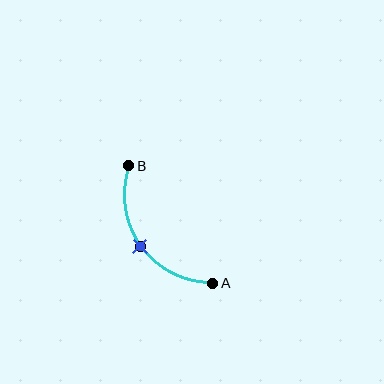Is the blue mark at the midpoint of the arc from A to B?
Yes. The blue mark lies on the arc at equal arc-length from both A and B — it is the arc midpoint.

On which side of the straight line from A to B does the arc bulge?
The arc bulges below and to the left of the straight line connecting A and B.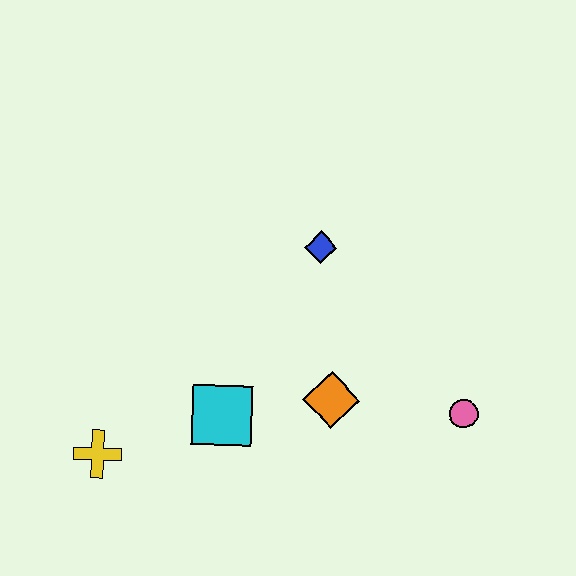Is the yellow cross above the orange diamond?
No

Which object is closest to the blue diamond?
The orange diamond is closest to the blue diamond.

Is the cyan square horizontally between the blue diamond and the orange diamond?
No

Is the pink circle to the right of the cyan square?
Yes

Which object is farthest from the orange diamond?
The yellow cross is farthest from the orange diamond.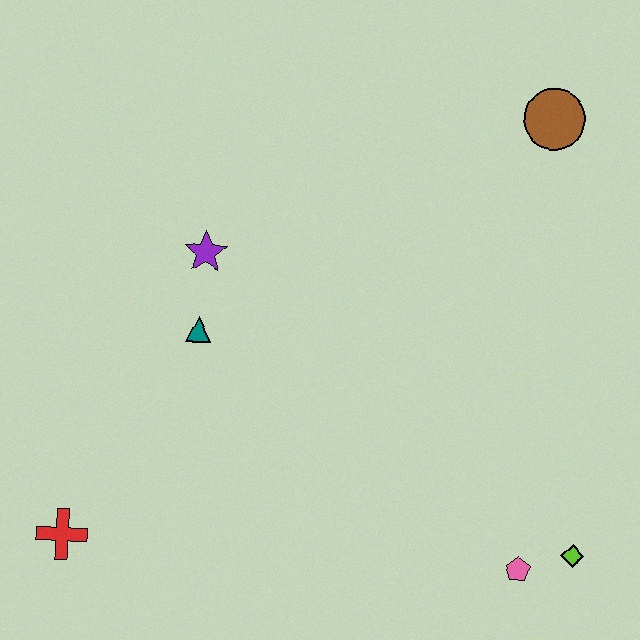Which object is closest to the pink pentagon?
The lime diamond is closest to the pink pentagon.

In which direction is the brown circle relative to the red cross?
The brown circle is to the right of the red cross.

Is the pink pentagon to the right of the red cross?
Yes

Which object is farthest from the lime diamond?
The red cross is farthest from the lime diamond.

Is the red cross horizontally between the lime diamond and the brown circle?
No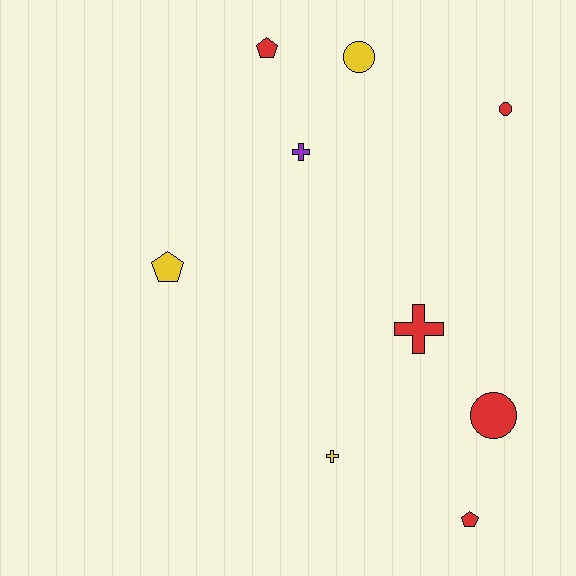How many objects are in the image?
There are 9 objects.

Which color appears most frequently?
Red, with 5 objects.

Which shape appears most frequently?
Cross, with 3 objects.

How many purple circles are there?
There are no purple circles.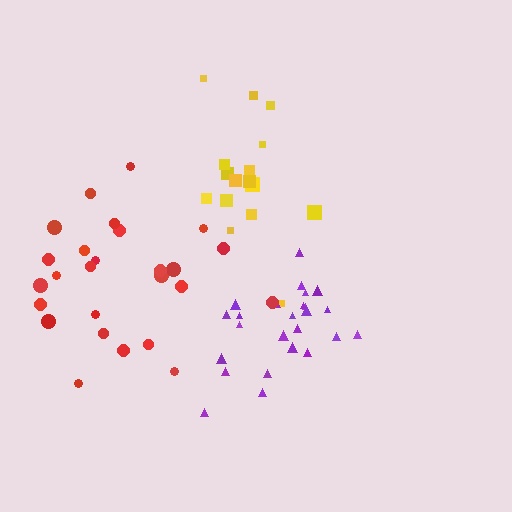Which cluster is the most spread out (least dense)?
Red.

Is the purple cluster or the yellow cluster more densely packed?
Purple.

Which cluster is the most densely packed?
Purple.